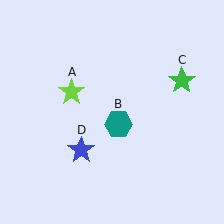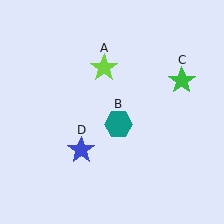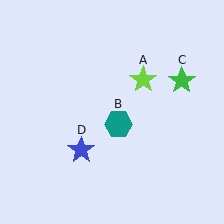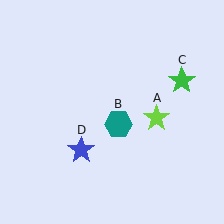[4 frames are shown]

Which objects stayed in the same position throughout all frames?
Teal hexagon (object B) and green star (object C) and blue star (object D) remained stationary.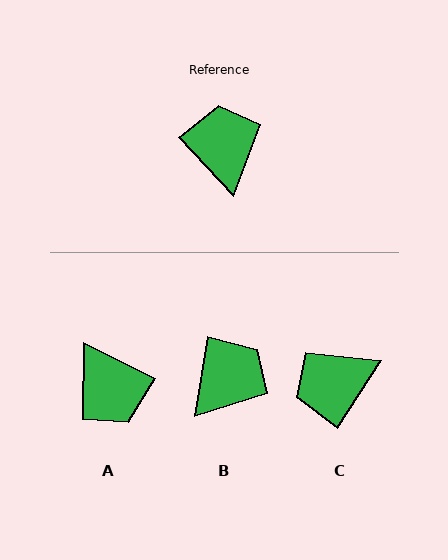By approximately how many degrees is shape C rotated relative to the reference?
Approximately 104 degrees counter-clockwise.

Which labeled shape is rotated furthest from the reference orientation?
A, about 159 degrees away.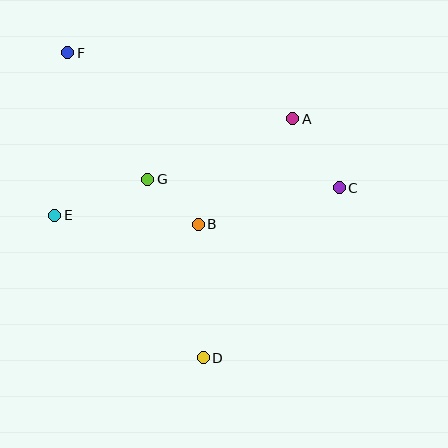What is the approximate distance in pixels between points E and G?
The distance between E and G is approximately 100 pixels.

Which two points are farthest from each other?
Points D and F are farthest from each other.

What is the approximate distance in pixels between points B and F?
The distance between B and F is approximately 215 pixels.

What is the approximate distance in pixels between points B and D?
The distance between B and D is approximately 134 pixels.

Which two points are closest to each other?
Points B and G are closest to each other.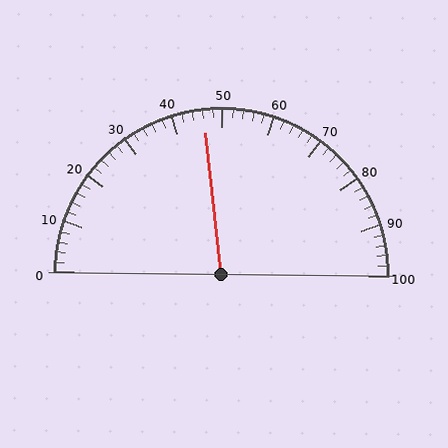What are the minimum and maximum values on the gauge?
The gauge ranges from 0 to 100.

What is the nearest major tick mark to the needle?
The nearest major tick mark is 50.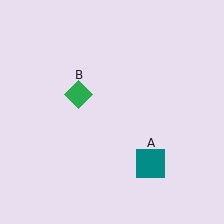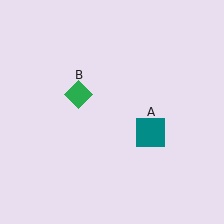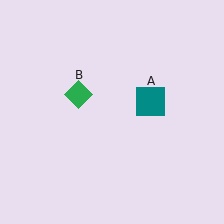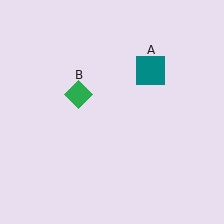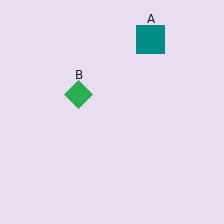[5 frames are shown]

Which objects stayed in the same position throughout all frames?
Green diamond (object B) remained stationary.